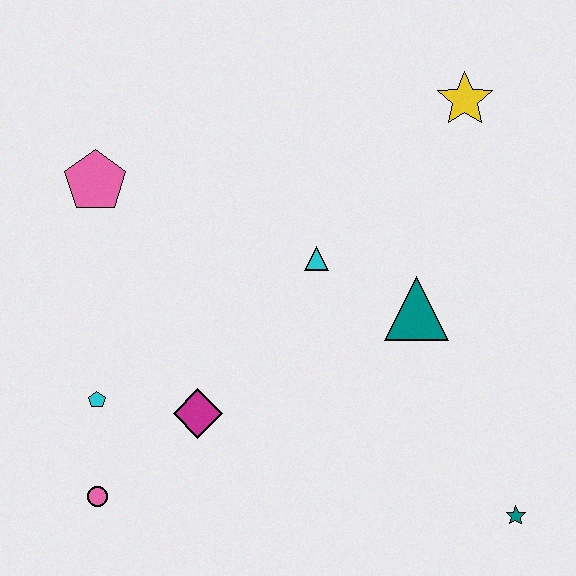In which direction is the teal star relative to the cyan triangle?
The teal star is below the cyan triangle.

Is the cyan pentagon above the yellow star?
No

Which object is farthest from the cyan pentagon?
The yellow star is farthest from the cyan pentagon.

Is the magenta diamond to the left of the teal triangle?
Yes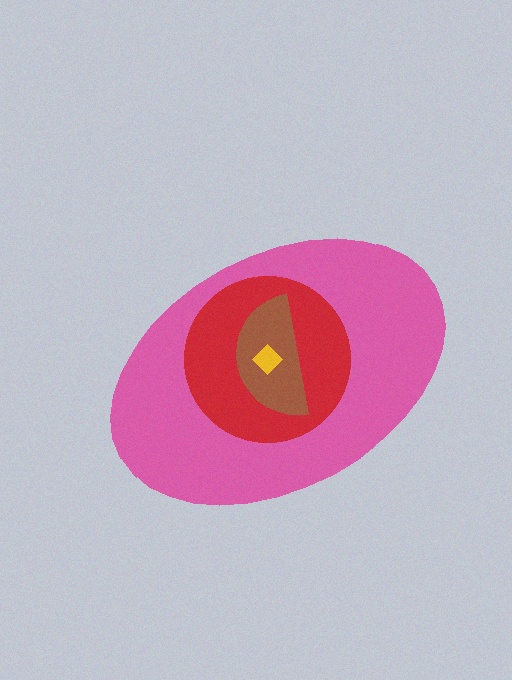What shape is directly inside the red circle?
The brown semicircle.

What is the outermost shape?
The pink ellipse.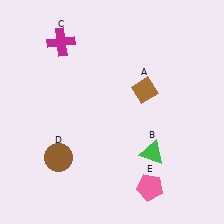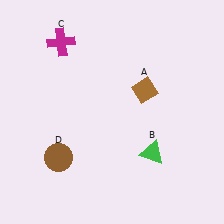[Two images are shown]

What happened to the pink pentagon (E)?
The pink pentagon (E) was removed in Image 2. It was in the bottom-right area of Image 1.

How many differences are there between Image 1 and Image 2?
There is 1 difference between the two images.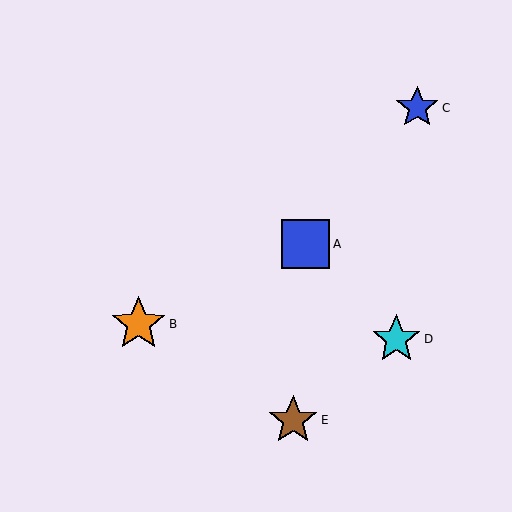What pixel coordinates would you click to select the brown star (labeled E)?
Click at (293, 420) to select the brown star E.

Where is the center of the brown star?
The center of the brown star is at (293, 420).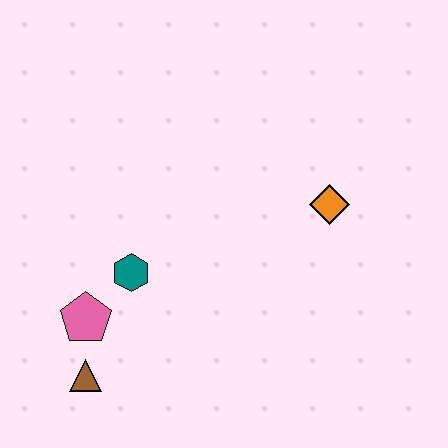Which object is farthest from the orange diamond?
The brown triangle is farthest from the orange diamond.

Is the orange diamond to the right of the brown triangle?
Yes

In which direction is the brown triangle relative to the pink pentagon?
The brown triangle is below the pink pentagon.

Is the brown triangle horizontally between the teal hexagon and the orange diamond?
No